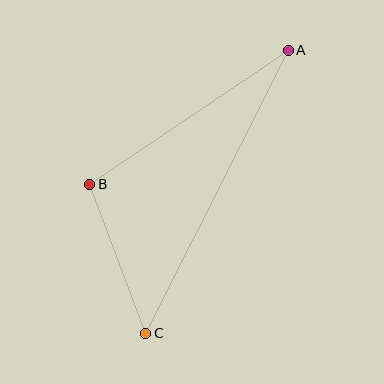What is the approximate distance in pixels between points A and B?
The distance between A and B is approximately 240 pixels.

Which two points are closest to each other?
Points B and C are closest to each other.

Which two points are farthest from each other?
Points A and C are farthest from each other.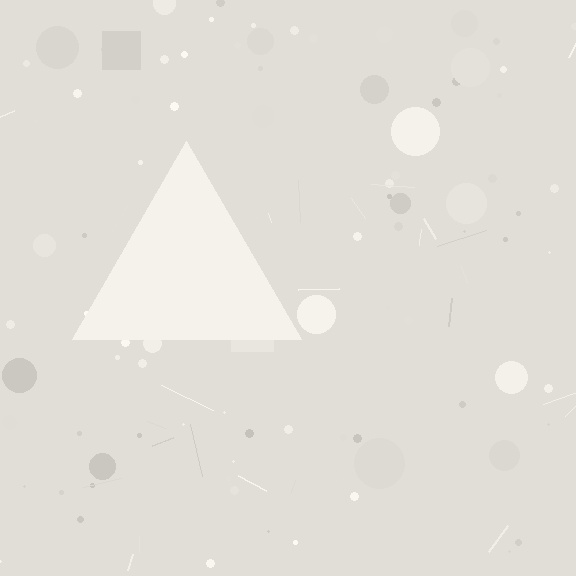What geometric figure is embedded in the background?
A triangle is embedded in the background.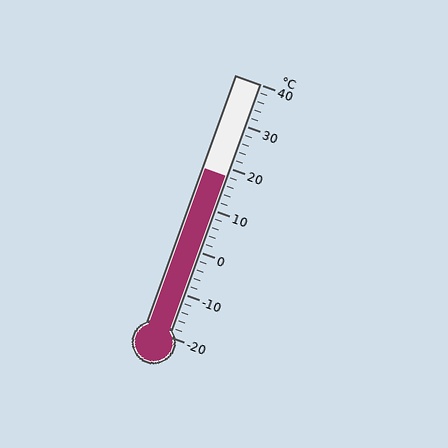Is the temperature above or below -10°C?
The temperature is above -10°C.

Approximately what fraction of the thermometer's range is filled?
The thermometer is filled to approximately 65% of its range.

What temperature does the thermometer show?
The thermometer shows approximately 18°C.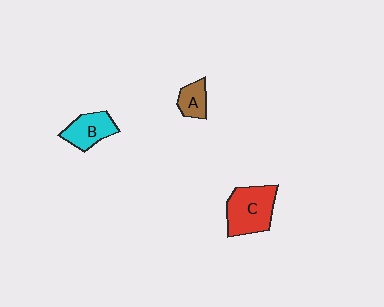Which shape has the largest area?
Shape C (red).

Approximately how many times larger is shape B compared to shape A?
Approximately 1.6 times.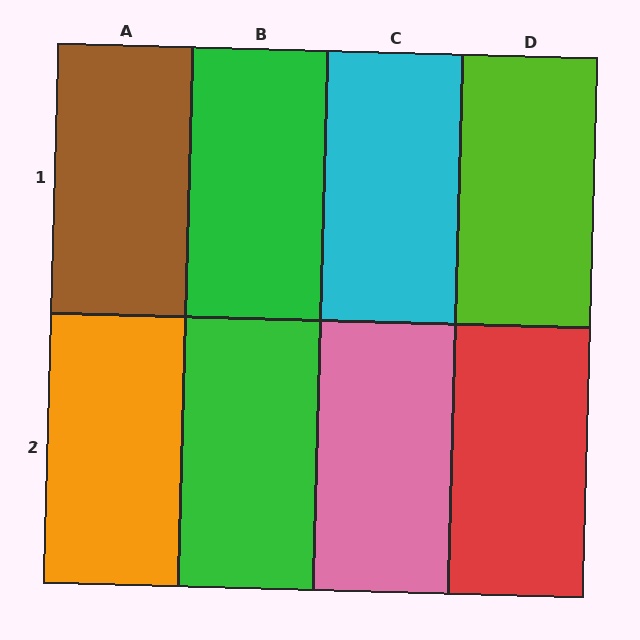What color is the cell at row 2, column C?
Pink.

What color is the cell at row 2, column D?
Red.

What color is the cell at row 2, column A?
Orange.